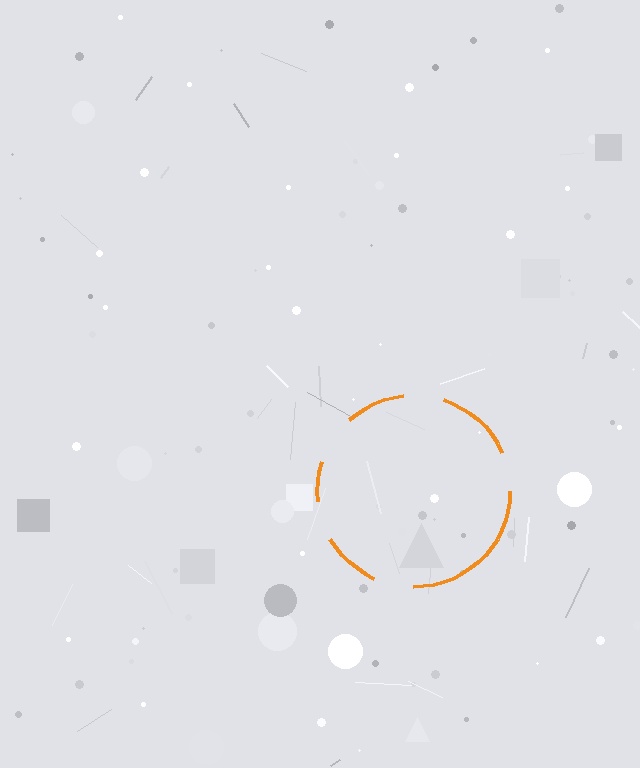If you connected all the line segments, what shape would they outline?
They would outline a circle.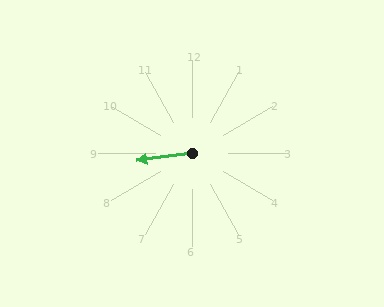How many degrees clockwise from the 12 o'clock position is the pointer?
Approximately 263 degrees.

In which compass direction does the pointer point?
West.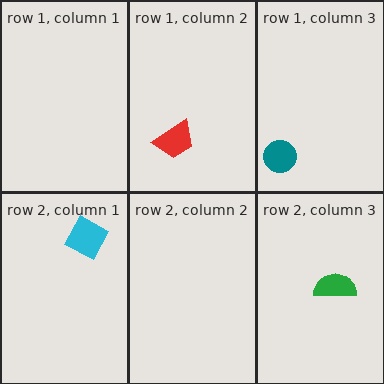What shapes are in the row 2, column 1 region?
The cyan square.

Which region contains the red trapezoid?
The row 1, column 2 region.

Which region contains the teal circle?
The row 1, column 3 region.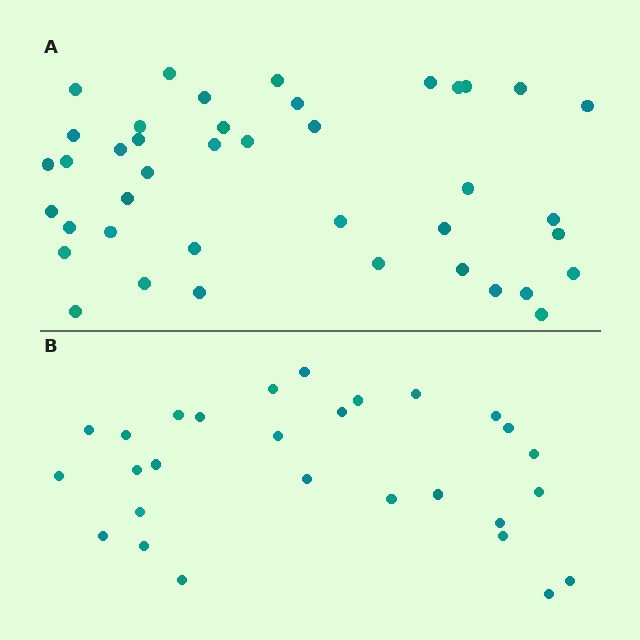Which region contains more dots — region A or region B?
Region A (the top region) has more dots.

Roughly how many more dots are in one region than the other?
Region A has approximately 15 more dots than region B.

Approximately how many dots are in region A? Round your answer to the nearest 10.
About 40 dots. (The exact count is 41, which rounds to 40.)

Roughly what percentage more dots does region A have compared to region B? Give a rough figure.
About 45% more.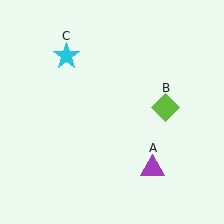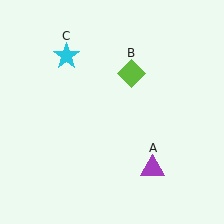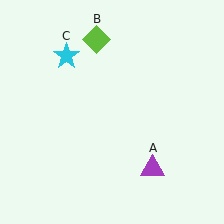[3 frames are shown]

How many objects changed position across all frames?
1 object changed position: lime diamond (object B).